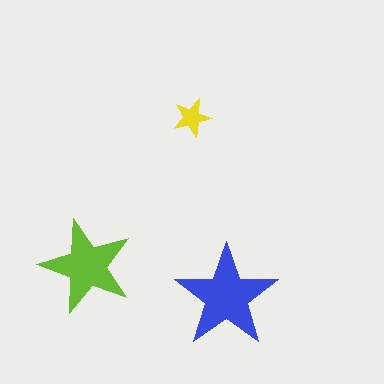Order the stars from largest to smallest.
the blue one, the lime one, the yellow one.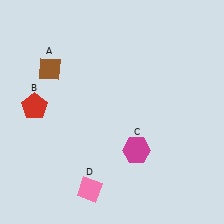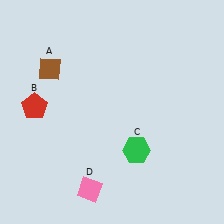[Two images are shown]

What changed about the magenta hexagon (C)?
In Image 1, C is magenta. In Image 2, it changed to green.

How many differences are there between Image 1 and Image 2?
There is 1 difference between the two images.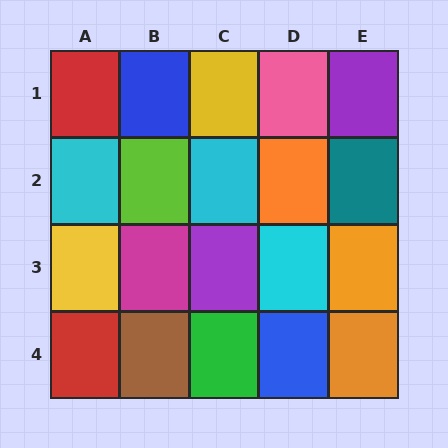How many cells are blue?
2 cells are blue.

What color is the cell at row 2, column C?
Cyan.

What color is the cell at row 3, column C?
Purple.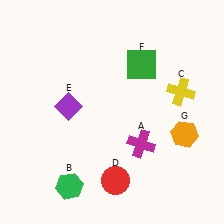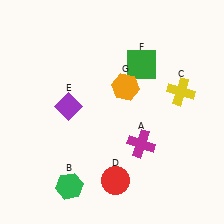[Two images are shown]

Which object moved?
The orange hexagon (G) moved left.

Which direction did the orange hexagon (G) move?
The orange hexagon (G) moved left.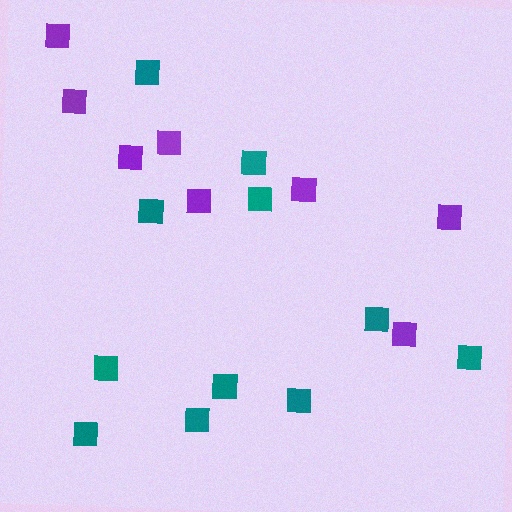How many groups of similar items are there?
There are 2 groups: one group of purple squares (8) and one group of teal squares (11).